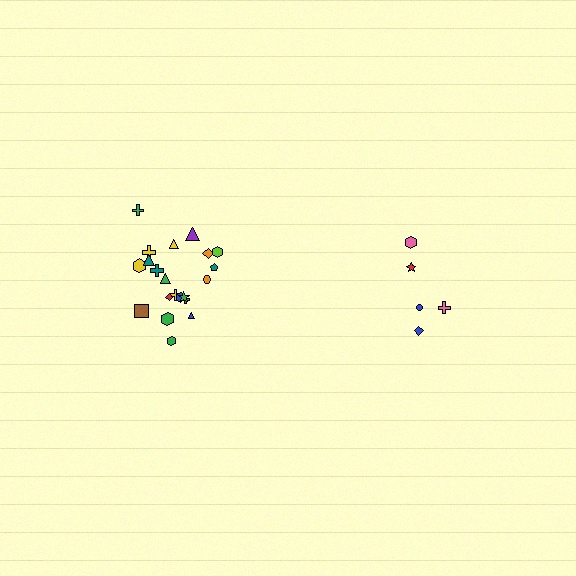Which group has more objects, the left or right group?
The left group.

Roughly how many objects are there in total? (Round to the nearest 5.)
Roughly 25 objects in total.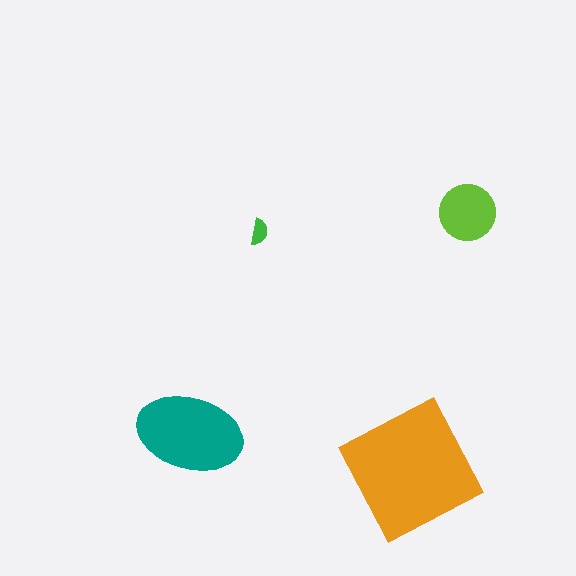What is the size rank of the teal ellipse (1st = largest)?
2nd.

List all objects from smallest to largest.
The green semicircle, the lime circle, the teal ellipse, the orange square.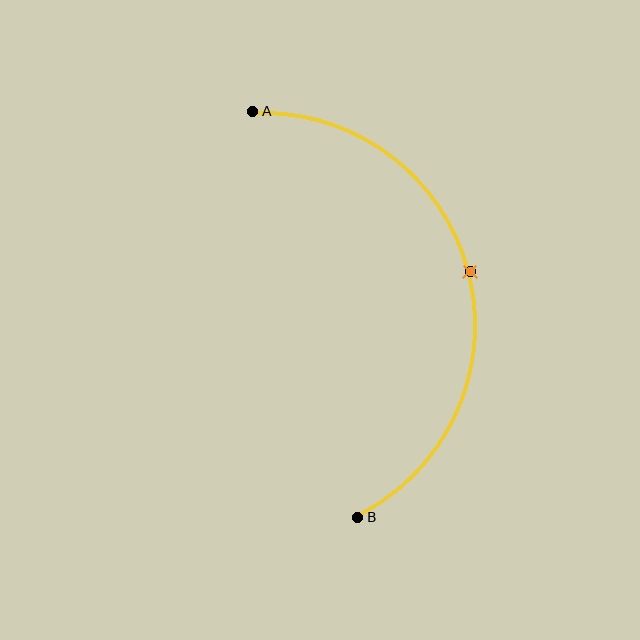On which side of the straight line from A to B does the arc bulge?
The arc bulges to the right of the straight line connecting A and B.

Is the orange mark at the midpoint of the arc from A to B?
Yes. The orange mark lies on the arc at equal arc-length from both A and B — it is the arc midpoint.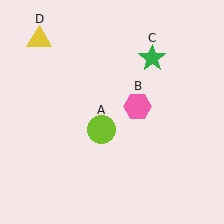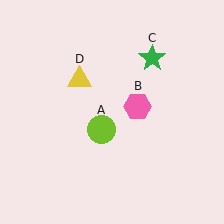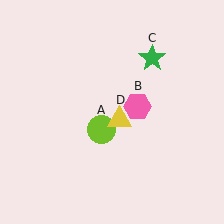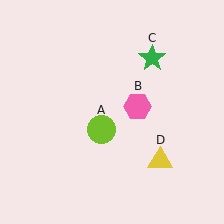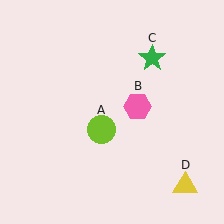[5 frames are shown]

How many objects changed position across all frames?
1 object changed position: yellow triangle (object D).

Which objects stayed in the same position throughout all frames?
Lime circle (object A) and pink hexagon (object B) and green star (object C) remained stationary.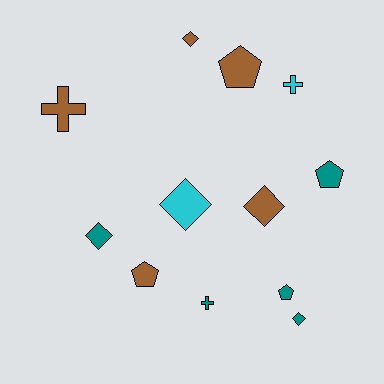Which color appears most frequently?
Teal, with 5 objects.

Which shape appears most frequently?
Diamond, with 5 objects.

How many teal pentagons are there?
There are 2 teal pentagons.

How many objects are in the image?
There are 12 objects.